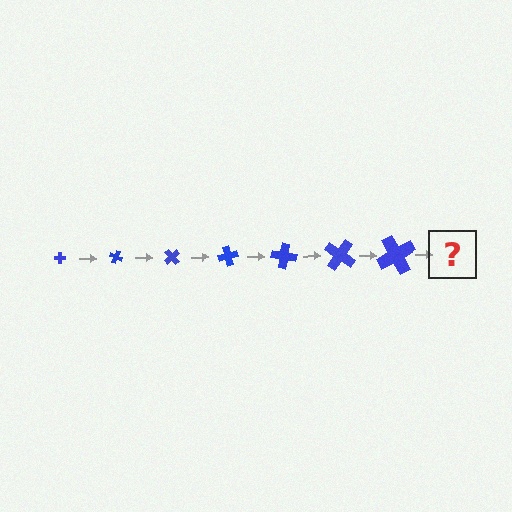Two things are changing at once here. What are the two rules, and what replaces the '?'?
The two rules are that the cross grows larger each step and it rotates 25 degrees each step. The '?' should be a cross, larger than the previous one and rotated 175 degrees from the start.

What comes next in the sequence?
The next element should be a cross, larger than the previous one and rotated 175 degrees from the start.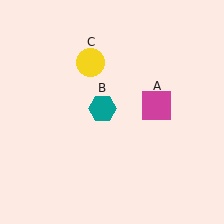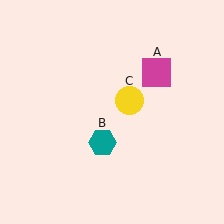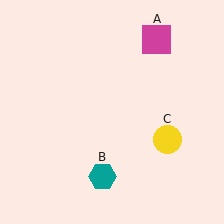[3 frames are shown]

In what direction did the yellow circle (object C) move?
The yellow circle (object C) moved down and to the right.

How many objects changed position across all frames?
3 objects changed position: magenta square (object A), teal hexagon (object B), yellow circle (object C).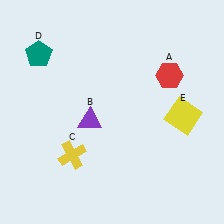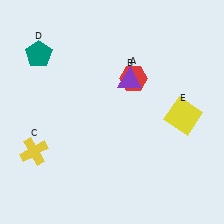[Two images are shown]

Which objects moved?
The objects that moved are: the red hexagon (A), the purple triangle (B), the yellow cross (C).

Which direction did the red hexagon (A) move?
The red hexagon (A) moved left.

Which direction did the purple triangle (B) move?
The purple triangle (B) moved right.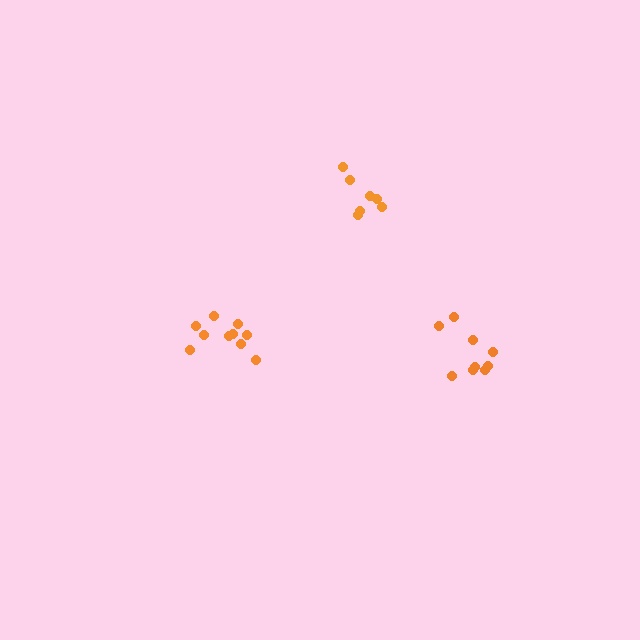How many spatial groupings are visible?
There are 3 spatial groupings.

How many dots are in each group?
Group 1: 9 dots, Group 2: 10 dots, Group 3: 7 dots (26 total).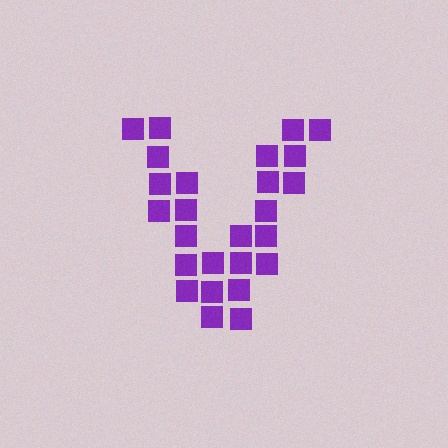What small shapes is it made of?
It is made of small squares.